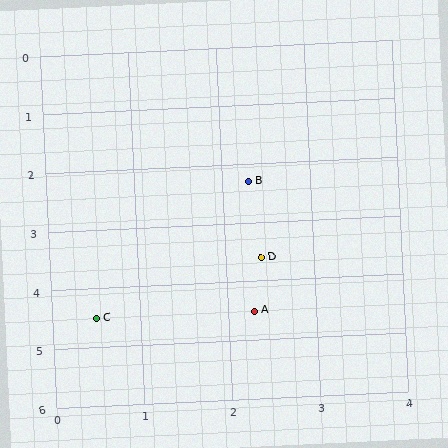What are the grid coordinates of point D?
Point D is at approximately (2.4, 3.6).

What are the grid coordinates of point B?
Point B is at approximately (2.3, 2.3).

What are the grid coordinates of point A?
Point A is at approximately (2.3, 4.5).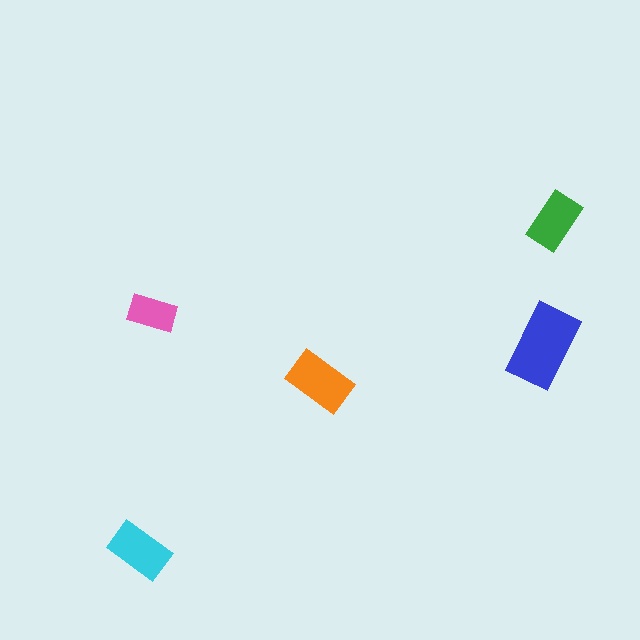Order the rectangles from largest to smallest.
the blue one, the orange one, the cyan one, the green one, the pink one.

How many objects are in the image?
There are 5 objects in the image.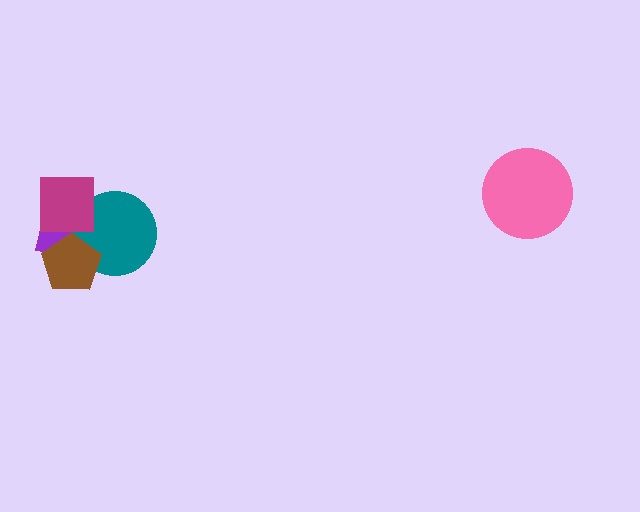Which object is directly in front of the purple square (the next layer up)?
The teal circle is directly in front of the purple square.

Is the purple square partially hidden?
Yes, it is partially covered by another shape.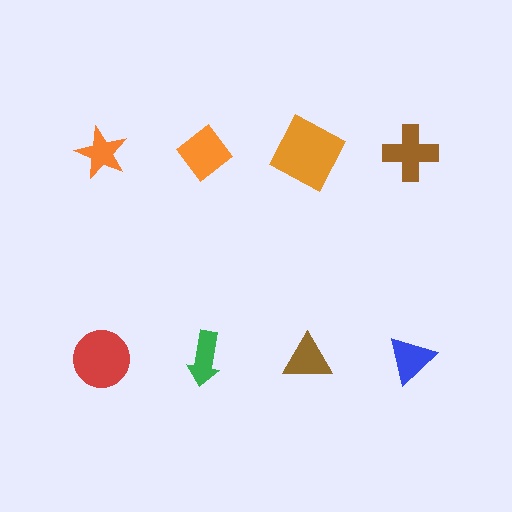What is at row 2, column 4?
A blue triangle.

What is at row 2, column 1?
A red circle.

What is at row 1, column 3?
An orange square.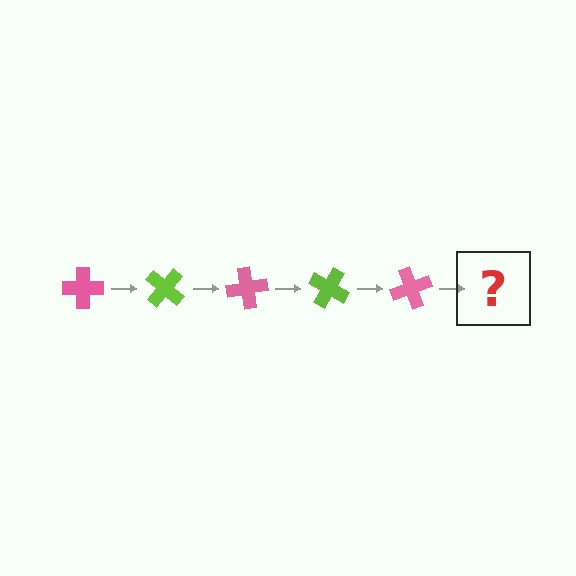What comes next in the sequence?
The next element should be a lime cross, rotated 200 degrees from the start.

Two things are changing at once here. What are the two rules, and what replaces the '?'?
The two rules are that it rotates 40 degrees each step and the color cycles through pink and lime. The '?' should be a lime cross, rotated 200 degrees from the start.